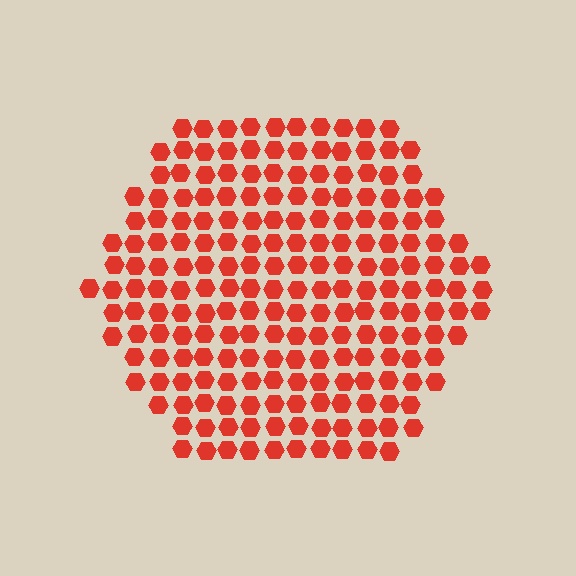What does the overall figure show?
The overall figure shows a hexagon.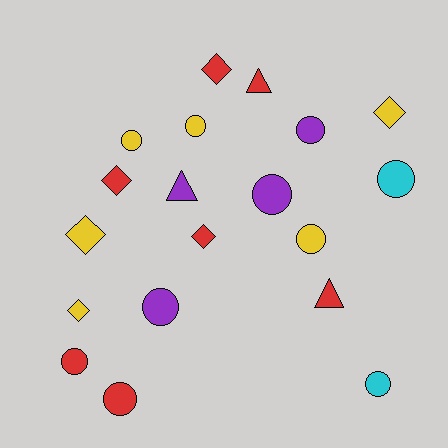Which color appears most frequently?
Red, with 7 objects.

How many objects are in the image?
There are 19 objects.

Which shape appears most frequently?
Circle, with 10 objects.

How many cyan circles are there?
There are 2 cyan circles.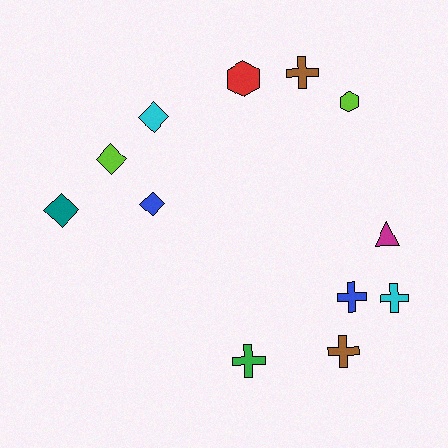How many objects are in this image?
There are 12 objects.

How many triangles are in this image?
There is 1 triangle.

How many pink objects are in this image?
There are no pink objects.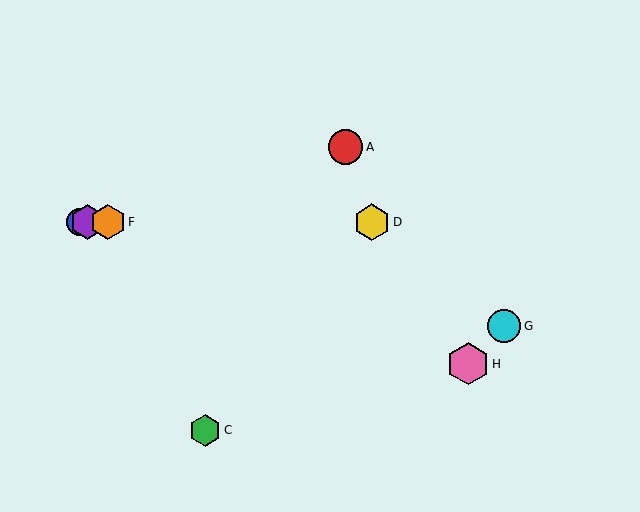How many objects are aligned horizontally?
4 objects (B, D, E, F) are aligned horizontally.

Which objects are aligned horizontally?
Objects B, D, E, F are aligned horizontally.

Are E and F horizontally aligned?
Yes, both are at y≈222.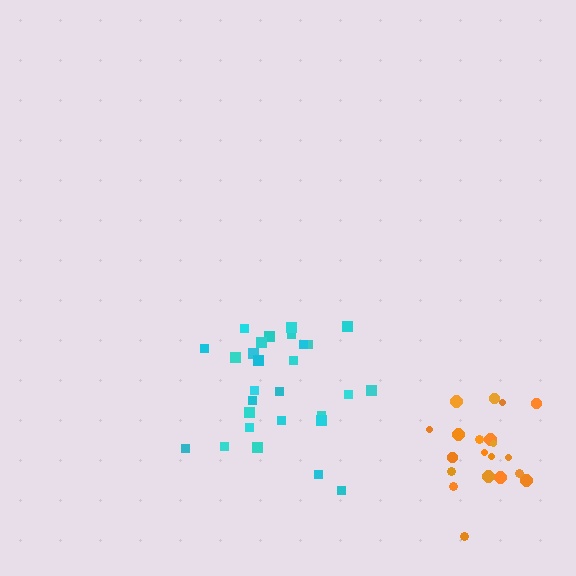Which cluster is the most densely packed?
Orange.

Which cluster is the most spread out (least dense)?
Cyan.